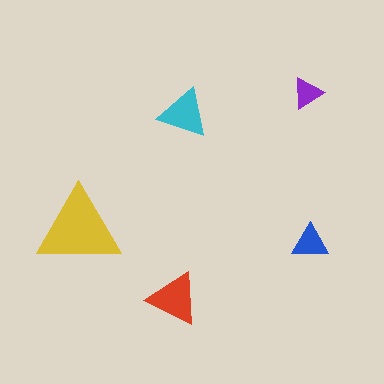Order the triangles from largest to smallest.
the yellow one, the red one, the cyan one, the blue one, the purple one.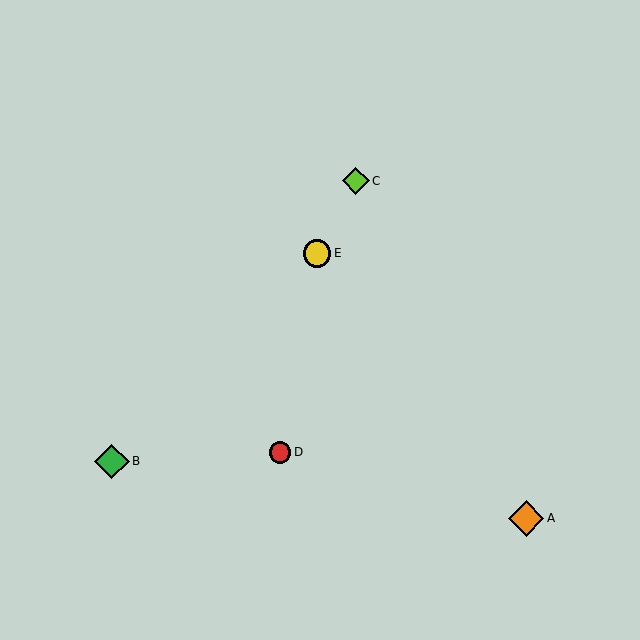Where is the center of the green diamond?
The center of the green diamond is at (112, 461).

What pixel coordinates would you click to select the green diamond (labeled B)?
Click at (112, 461) to select the green diamond B.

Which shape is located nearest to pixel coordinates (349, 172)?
The lime diamond (labeled C) at (356, 181) is nearest to that location.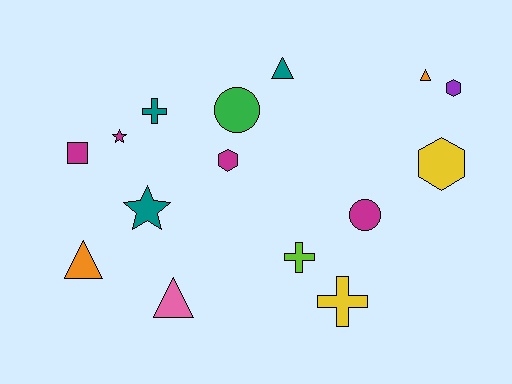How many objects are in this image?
There are 15 objects.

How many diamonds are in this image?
There are no diamonds.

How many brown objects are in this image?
There are no brown objects.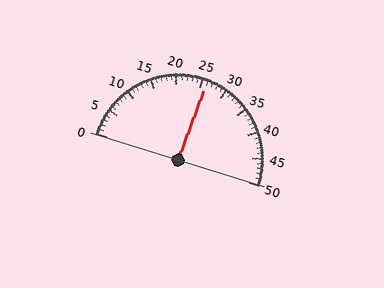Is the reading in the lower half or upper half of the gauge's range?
The reading is in the upper half of the range (0 to 50).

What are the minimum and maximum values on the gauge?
The gauge ranges from 0 to 50.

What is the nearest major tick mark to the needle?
The nearest major tick mark is 25.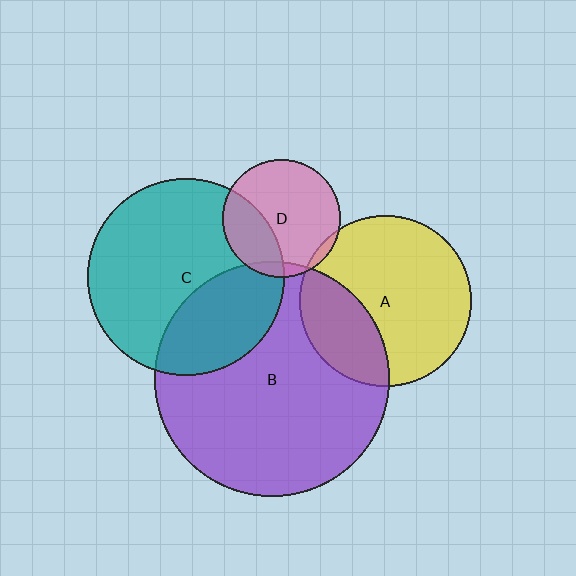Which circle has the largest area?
Circle B (purple).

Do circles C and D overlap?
Yes.